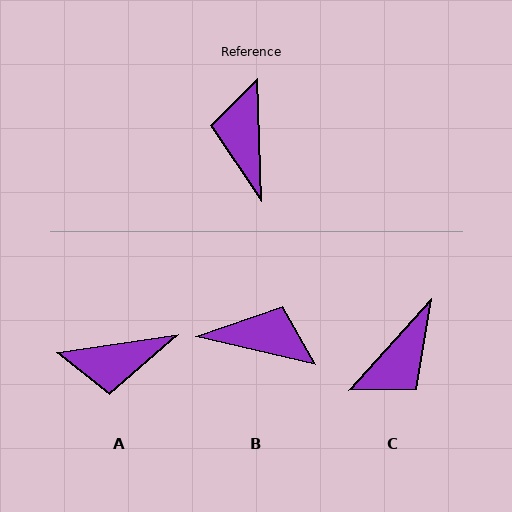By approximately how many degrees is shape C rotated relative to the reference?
Approximately 136 degrees counter-clockwise.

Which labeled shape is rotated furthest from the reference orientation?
C, about 136 degrees away.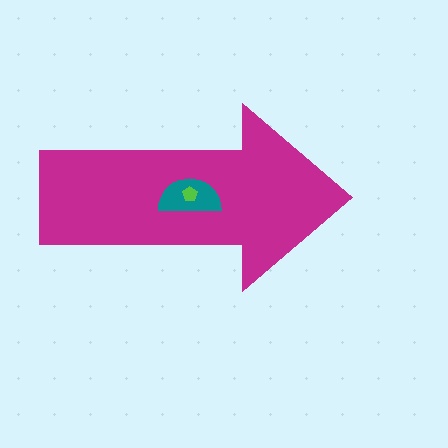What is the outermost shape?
The magenta arrow.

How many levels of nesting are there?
3.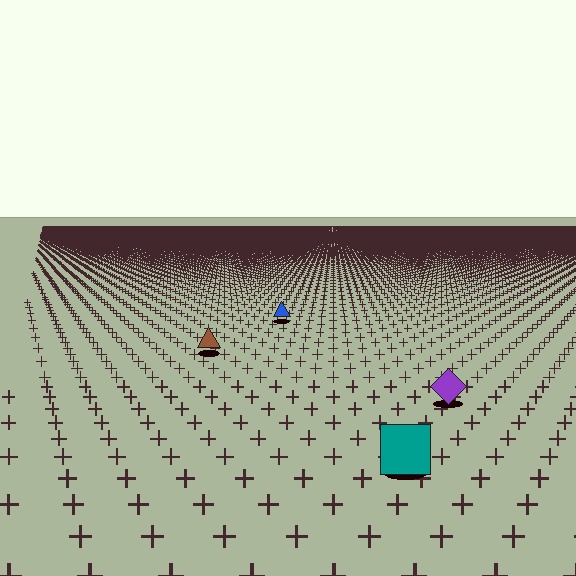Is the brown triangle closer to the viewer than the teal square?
No. The teal square is closer — you can tell from the texture gradient: the ground texture is coarser near it.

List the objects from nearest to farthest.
From nearest to farthest: the teal square, the purple diamond, the brown triangle, the blue triangle.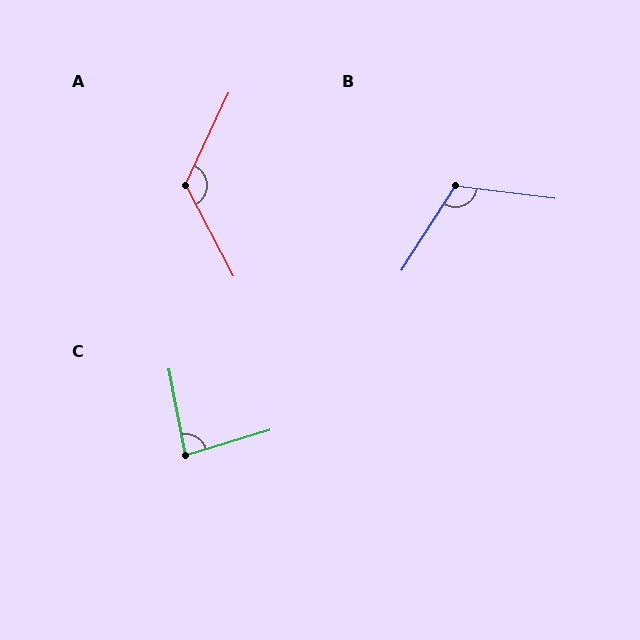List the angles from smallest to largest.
C (84°), B (115°), A (127°).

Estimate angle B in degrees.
Approximately 115 degrees.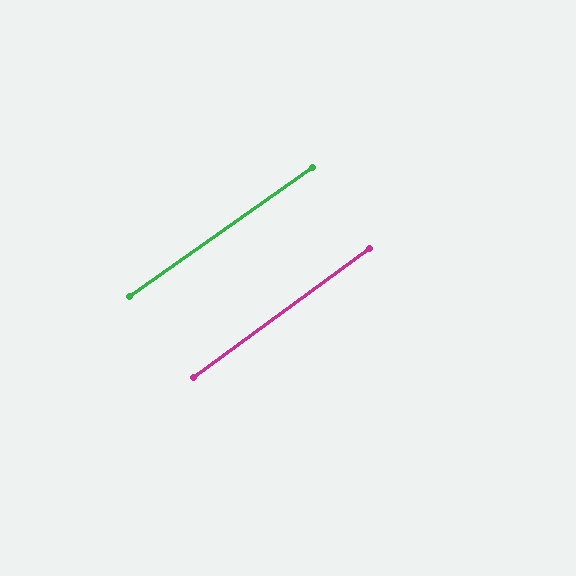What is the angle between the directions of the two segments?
Approximately 1 degree.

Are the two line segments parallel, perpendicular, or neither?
Parallel — their directions differ by only 1.0°.